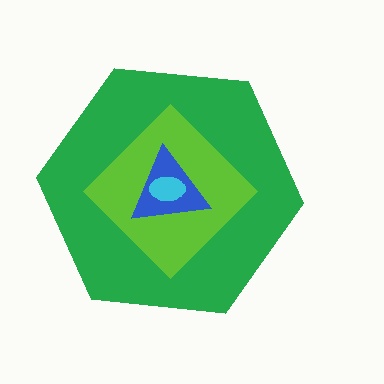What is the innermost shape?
The cyan ellipse.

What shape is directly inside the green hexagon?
The lime diamond.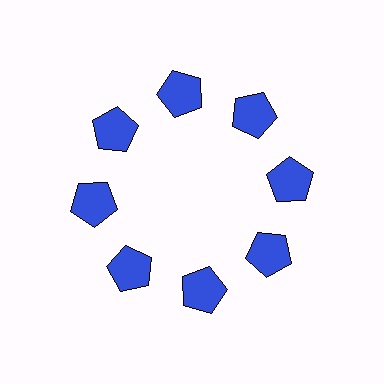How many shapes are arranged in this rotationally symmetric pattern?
There are 8 shapes, arranged in 8 groups of 1.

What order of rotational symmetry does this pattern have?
This pattern has 8-fold rotational symmetry.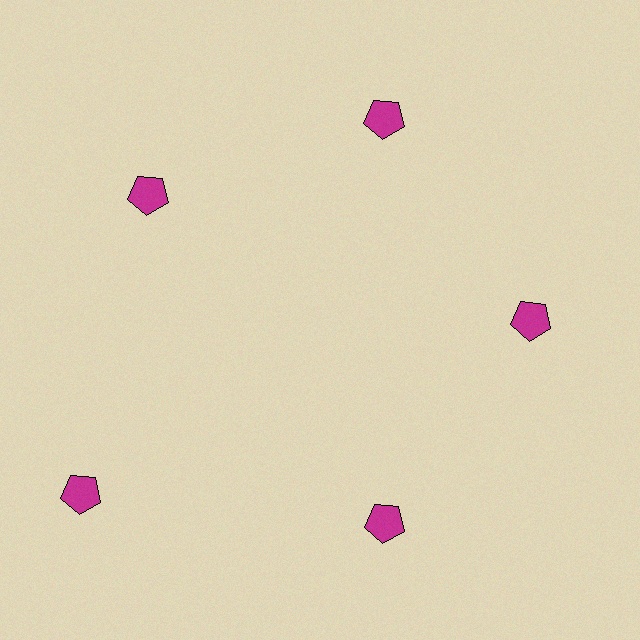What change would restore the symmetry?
The symmetry would be restored by moving it inward, back onto the ring so that all 5 pentagons sit at equal angles and equal distance from the center.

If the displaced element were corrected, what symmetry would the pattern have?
It would have 5-fold rotational symmetry — the pattern would map onto itself every 72 degrees.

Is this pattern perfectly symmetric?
No. The 5 magenta pentagons are arranged in a ring, but one element near the 8 o'clock position is pushed outward from the center, breaking the 5-fold rotational symmetry.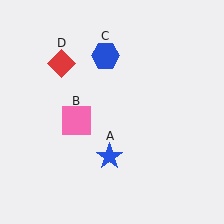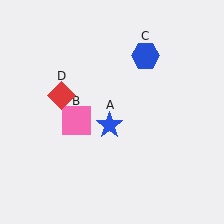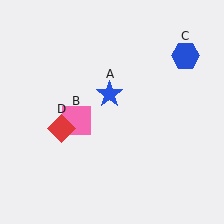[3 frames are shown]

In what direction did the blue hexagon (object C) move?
The blue hexagon (object C) moved right.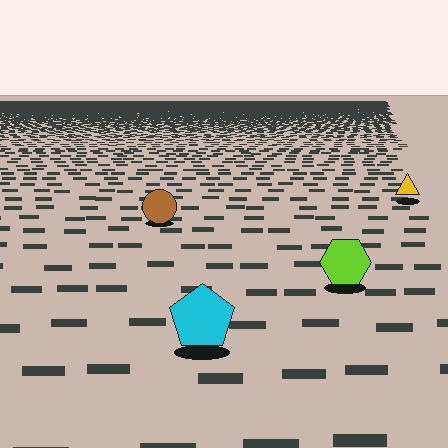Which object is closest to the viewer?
The cyan pentagon is closest. The texture marks near it are larger and more spread out.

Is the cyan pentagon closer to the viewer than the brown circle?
Yes. The cyan pentagon is closer — you can tell from the texture gradient: the ground texture is coarser near it.